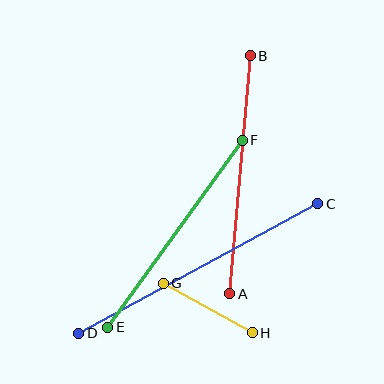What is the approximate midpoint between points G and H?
The midpoint is at approximately (208, 308) pixels.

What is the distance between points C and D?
The distance is approximately 272 pixels.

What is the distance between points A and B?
The distance is approximately 239 pixels.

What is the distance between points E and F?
The distance is approximately 230 pixels.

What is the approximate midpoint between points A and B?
The midpoint is at approximately (240, 175) pixels.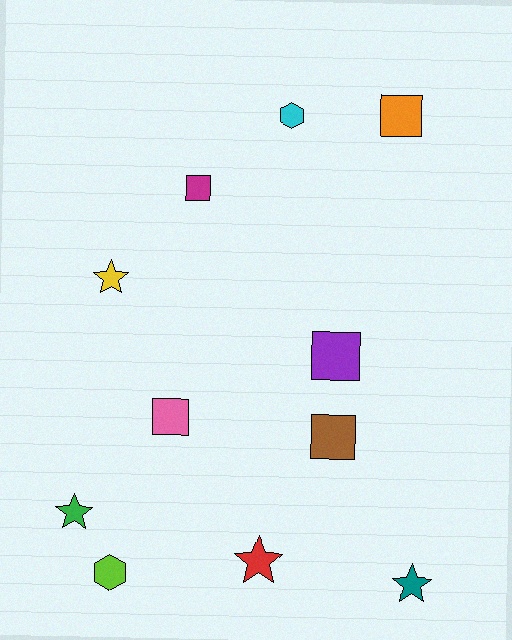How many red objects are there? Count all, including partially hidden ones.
There is 1 red object.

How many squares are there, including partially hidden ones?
There are 5 squares.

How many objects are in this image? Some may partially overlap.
There are 11 objects.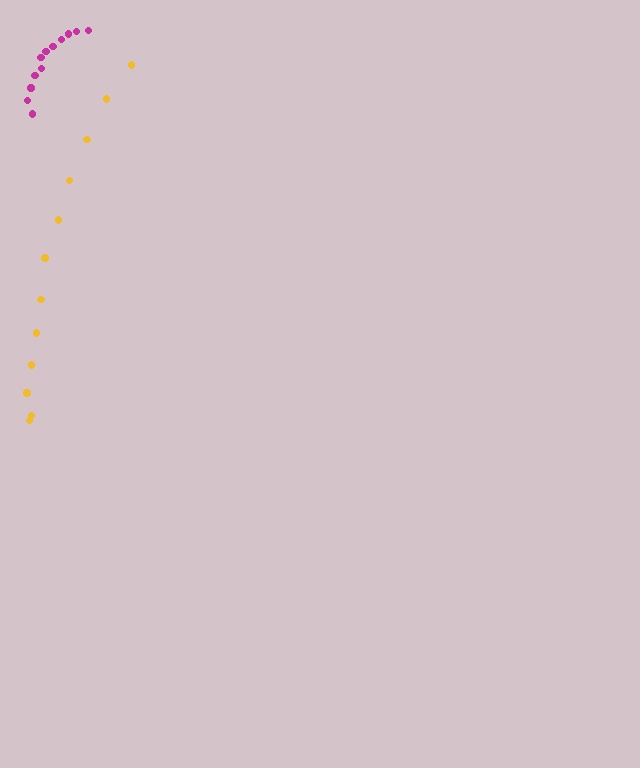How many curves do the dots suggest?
There are 2 distinct paths.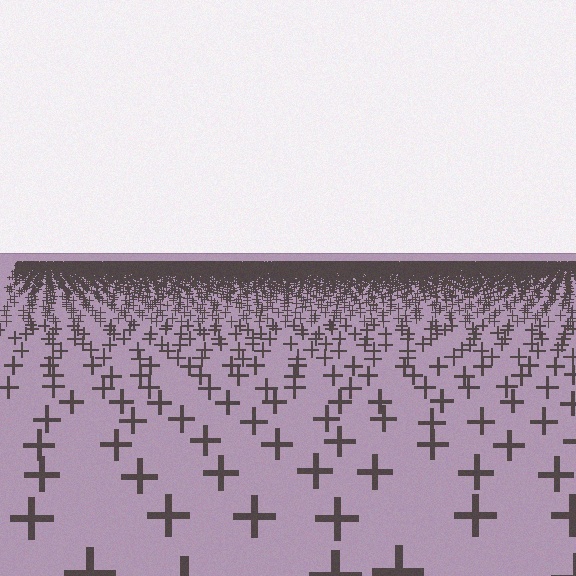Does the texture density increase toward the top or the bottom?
Density increases toward the top.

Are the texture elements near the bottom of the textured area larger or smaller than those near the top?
Larger. Near the bottom, elements are closer to the viewer and appear at a bigger on-screen size.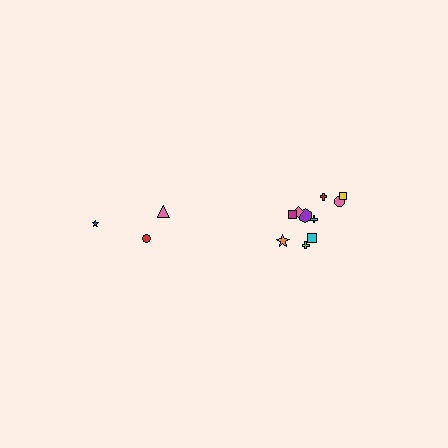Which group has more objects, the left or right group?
The right group.